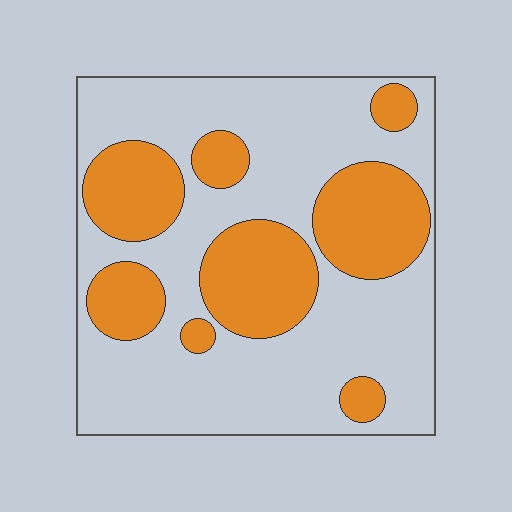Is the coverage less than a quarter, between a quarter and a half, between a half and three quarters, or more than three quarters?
Between a quarter and a half.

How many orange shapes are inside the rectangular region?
8.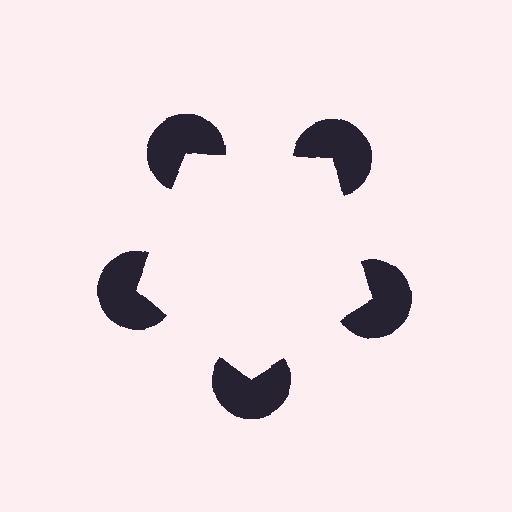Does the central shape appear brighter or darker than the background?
It typically appears slightly brighter than the background, even though no actual brightness change is drawn.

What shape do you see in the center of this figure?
An illusory pentagon — its edges are inferred from the aligned wedge cuts in the pac-man discs, not physically drawn.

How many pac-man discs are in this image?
There are 5 — one at each vertex of the illusory pentagon.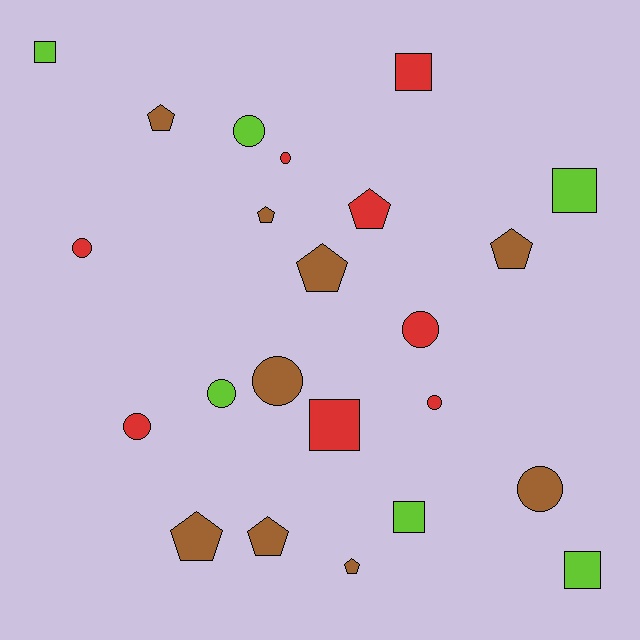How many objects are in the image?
There are 23 objects.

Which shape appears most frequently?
Circle, with 9 objects.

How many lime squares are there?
There are 4 lime squares.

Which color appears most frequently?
Brown, with 9 objects.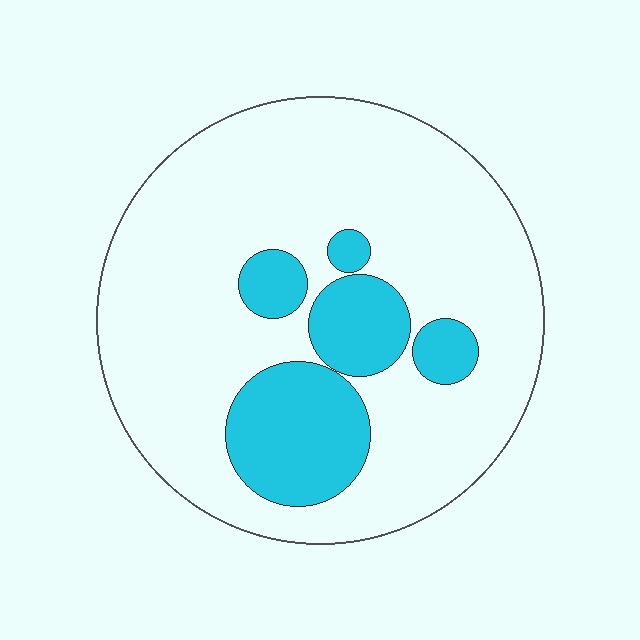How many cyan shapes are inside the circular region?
5.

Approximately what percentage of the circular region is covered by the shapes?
Approximately 20%.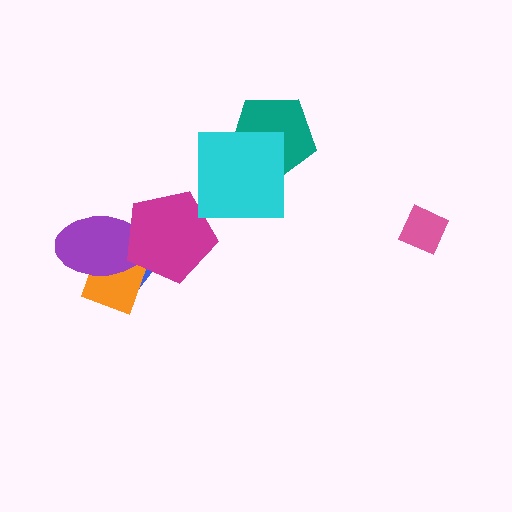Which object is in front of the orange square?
The purple ellipse is in front of the orange square.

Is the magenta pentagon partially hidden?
No, no other shape covers it.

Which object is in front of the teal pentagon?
The cyan square is in front of the teal pentagon.